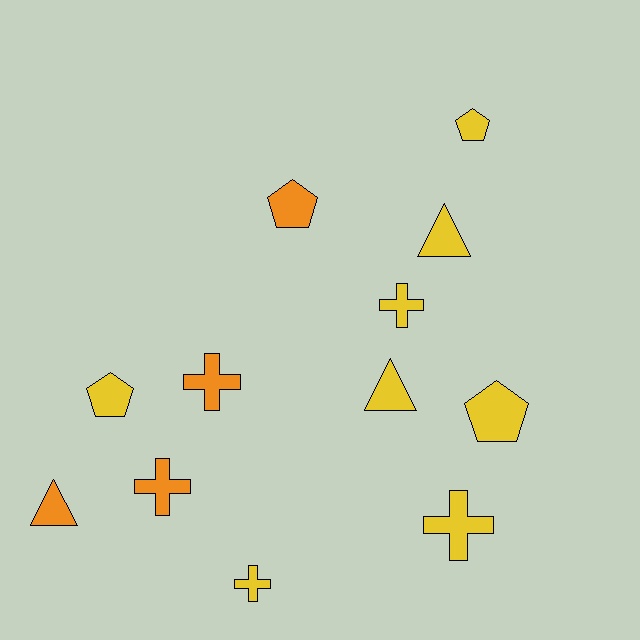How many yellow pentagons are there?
There are 3 yellow pentagons.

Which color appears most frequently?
Yellow, with 8 objects.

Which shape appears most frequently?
Cross, with 5 objects.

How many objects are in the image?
There are 12 objects.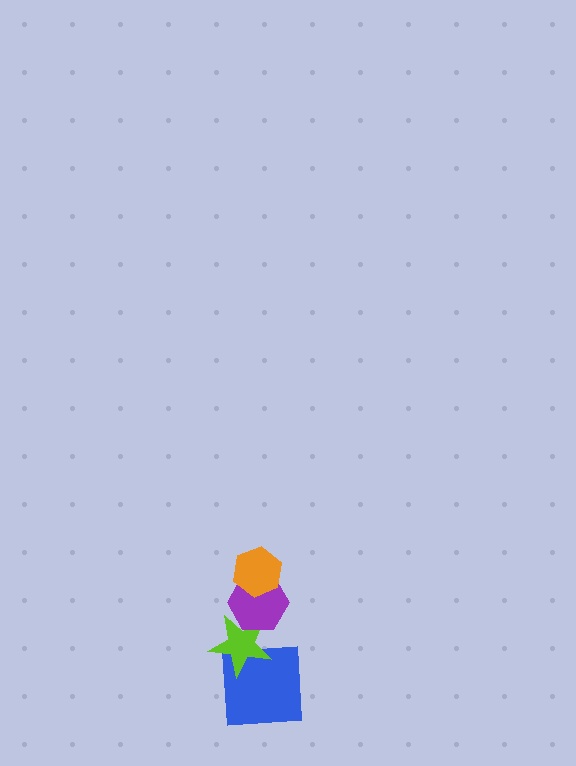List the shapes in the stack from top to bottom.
From top to bottom: the orange hexagon, the purple hexagon, the lime star, the blue square.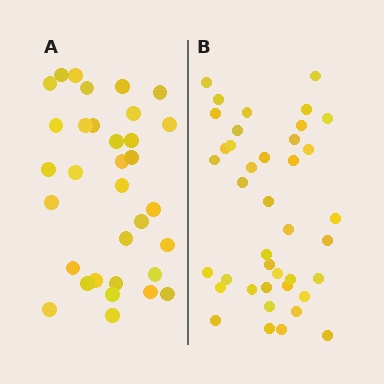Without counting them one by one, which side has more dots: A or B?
Region B (the right region) has more dots.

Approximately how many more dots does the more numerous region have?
Region B has roughly 8 or so more dots than region A.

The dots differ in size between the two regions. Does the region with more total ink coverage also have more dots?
No. Region A has more total ink coverage because its dots are larger, but region B actually contains more individual dots. Total area can be misleading — the number of items is what matters here.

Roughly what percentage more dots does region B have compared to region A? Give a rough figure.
About 20% more.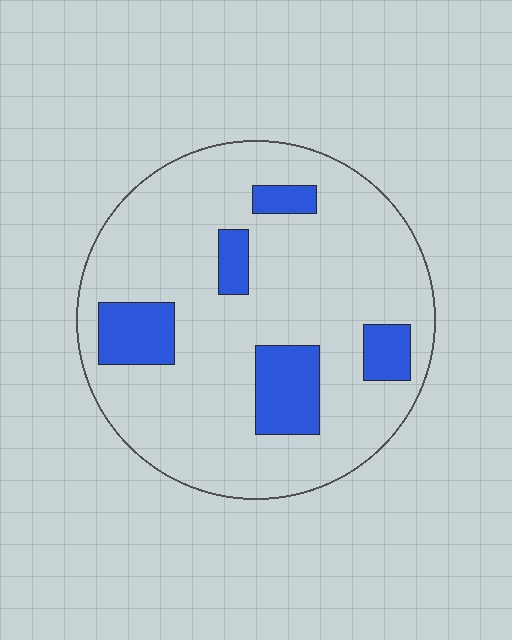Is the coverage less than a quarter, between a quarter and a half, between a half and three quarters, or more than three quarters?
Less than a quarter.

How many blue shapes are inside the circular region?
5.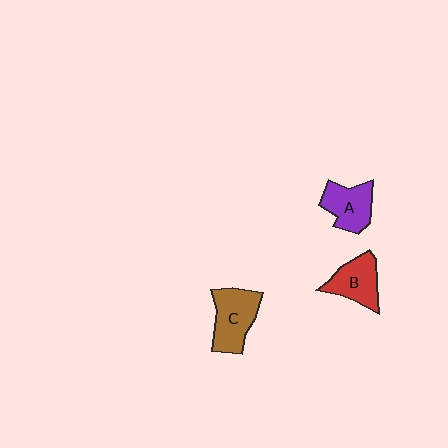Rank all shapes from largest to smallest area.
From largest to smallest: C (brown), B (red), A (purple).